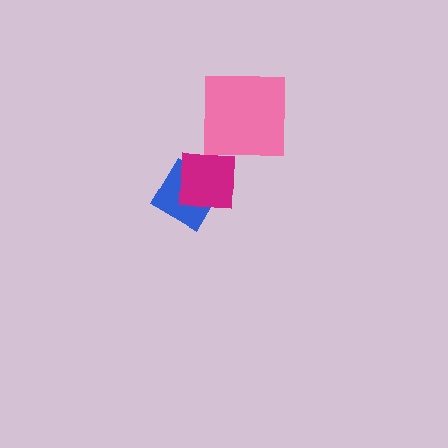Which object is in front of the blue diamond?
The magenta square is in front of the blue diamond.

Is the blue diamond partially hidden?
Yes, it is partially covered by another shape.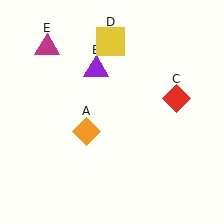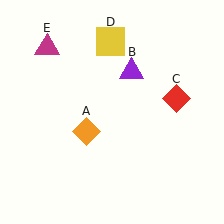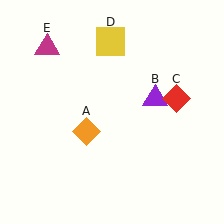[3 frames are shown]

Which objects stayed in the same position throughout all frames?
Orange diamond (object A) and red diamond (object C) and yellow square (object D) and magenta triangle (object E) remained stationary.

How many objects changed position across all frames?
1 object changed position: purple triangle (object B).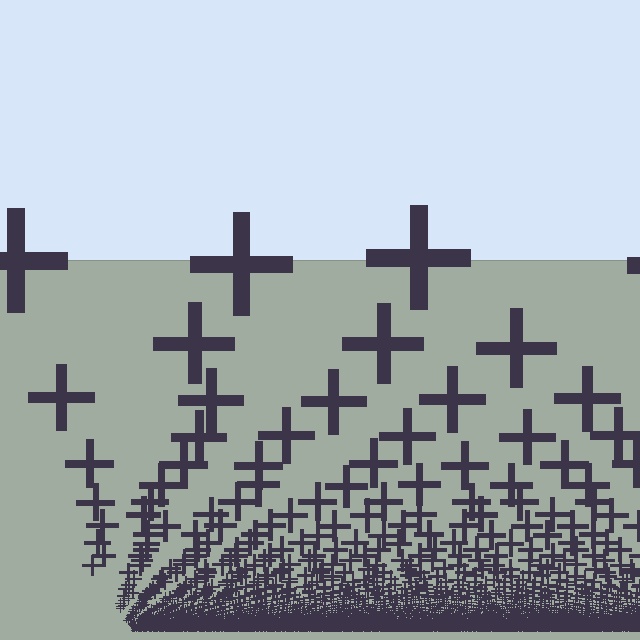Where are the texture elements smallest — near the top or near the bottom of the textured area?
Near the bottom.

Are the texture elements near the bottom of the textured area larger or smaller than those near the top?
Smaller. The gradient is inverted — elements near the bottom are smaller and denser.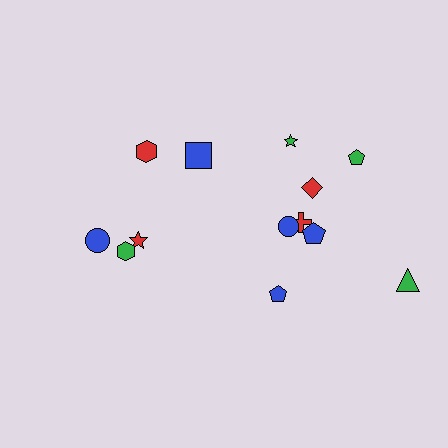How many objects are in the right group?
There are 8 objects.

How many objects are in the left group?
There are 5 objects.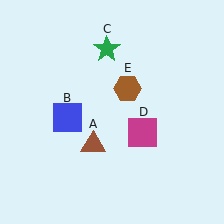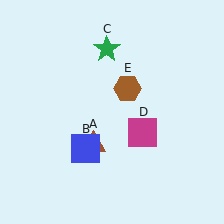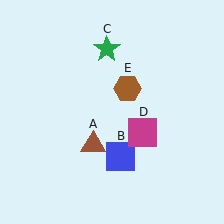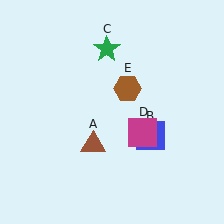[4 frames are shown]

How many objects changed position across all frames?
1 object changed position: blue square (object B).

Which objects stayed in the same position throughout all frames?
Brown triangle (object A) and green star (object C) and magenta square (object D) and brown hexagon (object E) remained stationary.